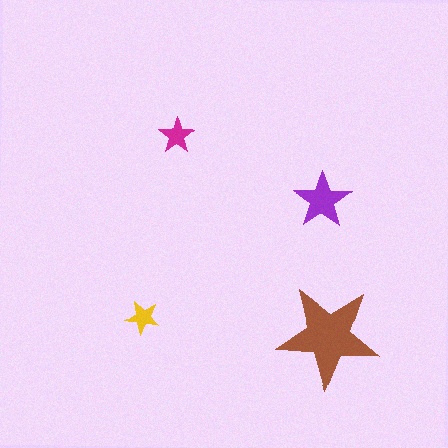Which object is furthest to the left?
The yellow star is leftmost.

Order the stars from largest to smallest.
the brown one, the purple one, the magenta one, the yellow one.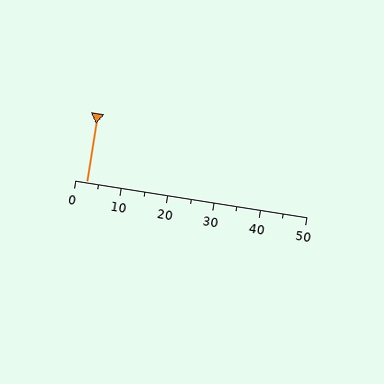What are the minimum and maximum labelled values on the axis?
The axis runs from 0 to 50.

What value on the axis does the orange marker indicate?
The marker indicates approximately 2.5.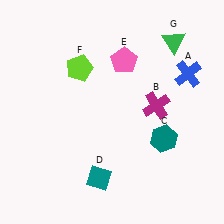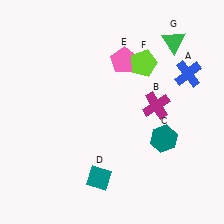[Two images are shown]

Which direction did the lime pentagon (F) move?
The lime pentagon (F) moved right.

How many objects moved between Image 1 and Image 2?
1 object moved between the two images.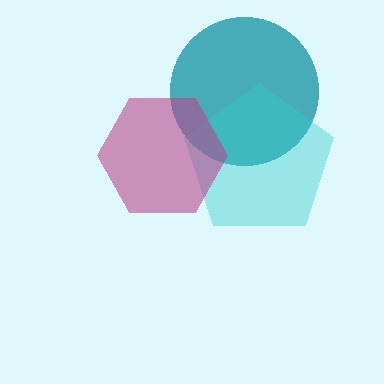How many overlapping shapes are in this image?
There are 3 overlapping shapes in the image.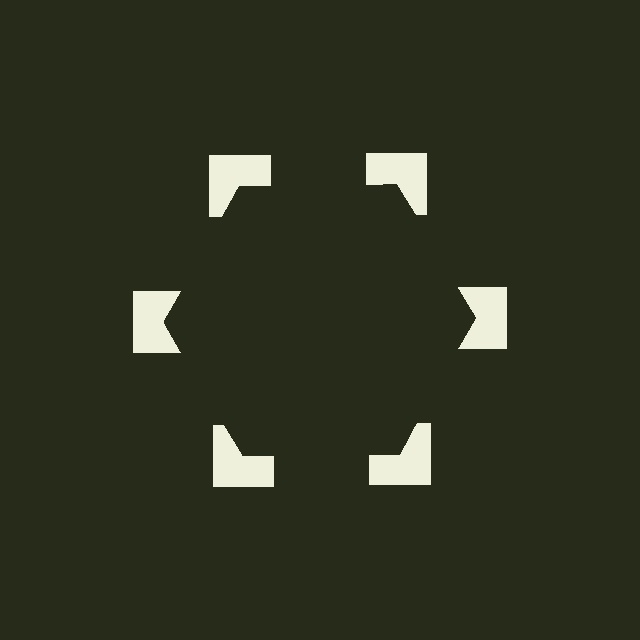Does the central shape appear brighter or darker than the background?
It typically appears slightly darker than the background, even though no actual brightness change is drawn.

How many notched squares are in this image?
There are 6 — one at each vertex of the illusory hexagon.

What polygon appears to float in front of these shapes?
An illusory hexagon — its edges are inferred from the aligned wedge cuts in the notched squares, not physically drawn.